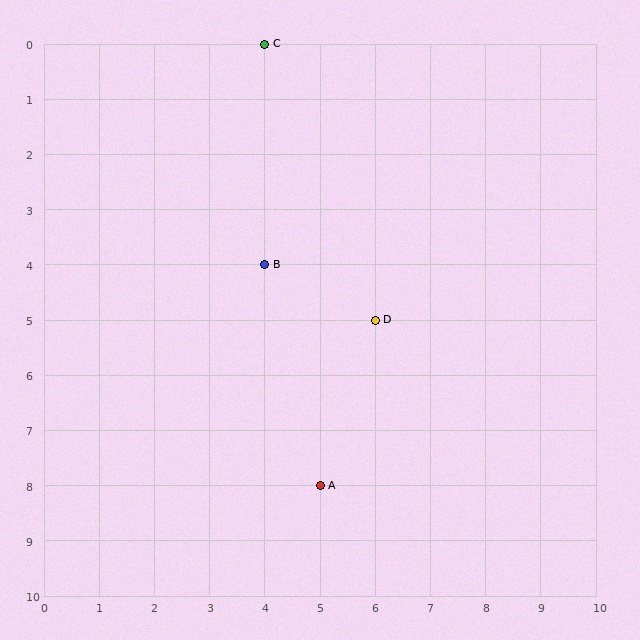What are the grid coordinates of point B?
Point B is at grid coordinates (4, 4).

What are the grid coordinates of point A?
Point A is at grid coordinates (5, 8).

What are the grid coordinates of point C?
Point C is at grid coordinates (4, 0).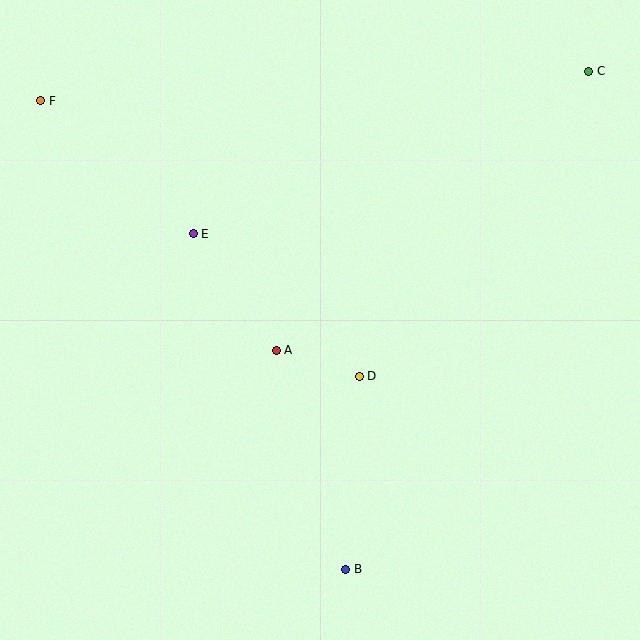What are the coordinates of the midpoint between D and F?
The midpoint between D and F is at (200, 239).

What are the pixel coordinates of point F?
Point F is at (41, 101).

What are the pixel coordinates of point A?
Point A is at (276, 350).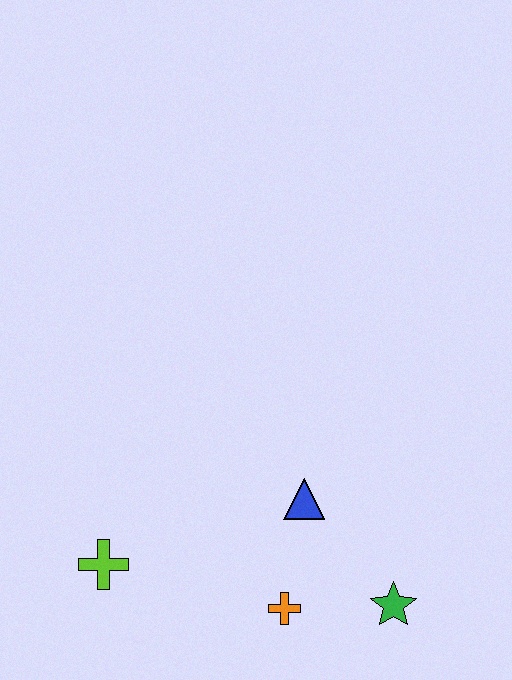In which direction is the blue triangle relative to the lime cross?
The blue triangle is to the right of the lime cross.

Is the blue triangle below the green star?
No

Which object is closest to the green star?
The orange cross is closest to the green star.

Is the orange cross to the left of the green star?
Yes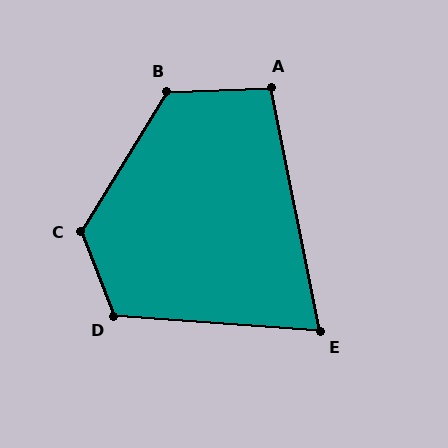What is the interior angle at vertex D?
Approximately 116 degrees (obtuse).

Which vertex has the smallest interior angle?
E, at approximately 75 degrees.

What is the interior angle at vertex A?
Approximately 99 degrees (obtuse).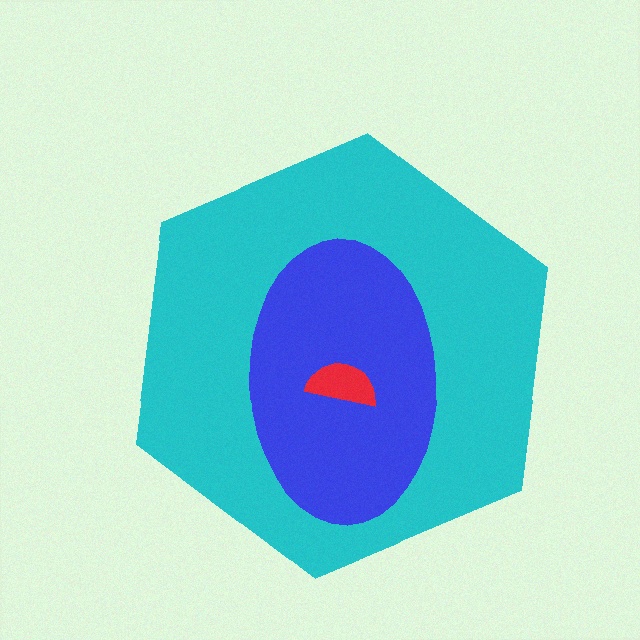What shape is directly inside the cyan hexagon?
The blue ellipse.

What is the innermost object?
The red semicircle.